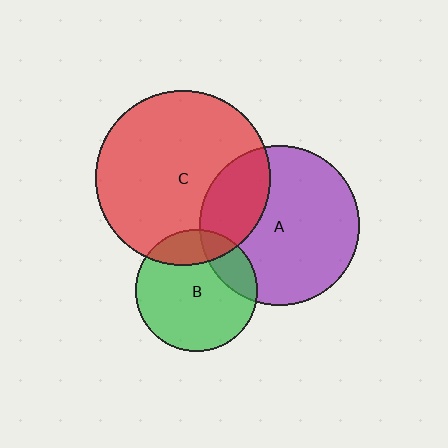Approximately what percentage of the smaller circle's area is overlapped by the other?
Approximately 20%.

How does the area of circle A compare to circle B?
Approximately 1.7 times.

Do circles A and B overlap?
Yes.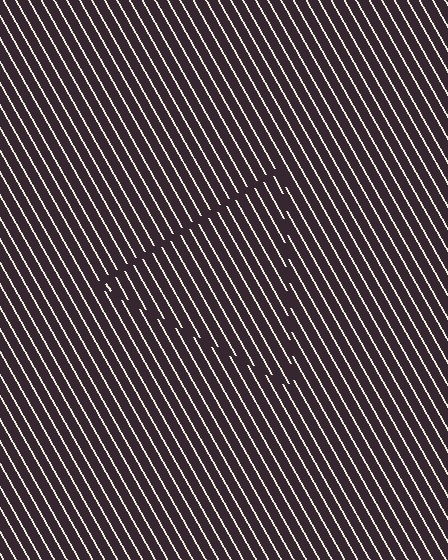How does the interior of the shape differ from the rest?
The interior of the shape contains the same grating, shifted by half a period — the contour is defined by the phase discontinuity where line-ends from the inner and outer gratings abut.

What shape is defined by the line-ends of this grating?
An illusory triangle. The interior of the shape contains the same grating, shifted by half a period — the contour is defined by the phase discontinuity where line-ends from the inner and outer gratings abut.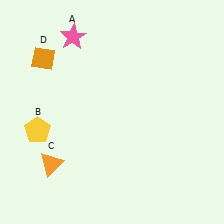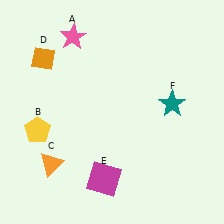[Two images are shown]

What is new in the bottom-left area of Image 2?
A magenta square (E) was added in the bottom-left area of Image 2.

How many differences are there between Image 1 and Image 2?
There are 2 differences between the two images.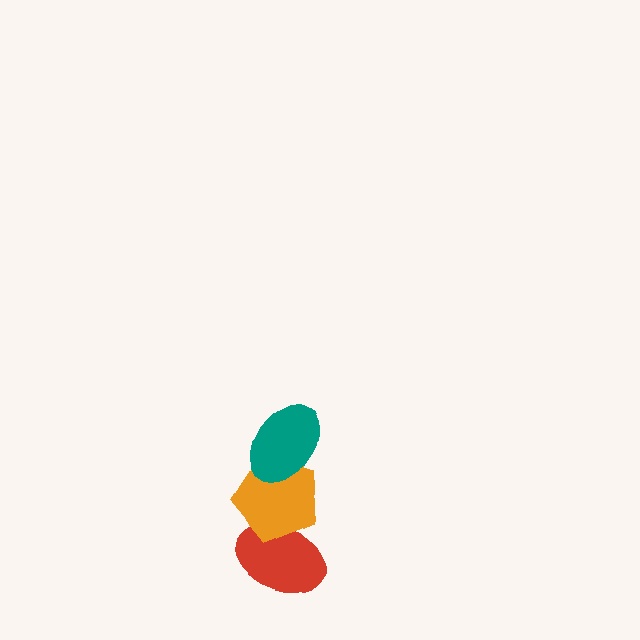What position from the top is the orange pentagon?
The orange pentagon is 2nd from the top.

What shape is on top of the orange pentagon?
The teal ellipse is on top of the orange pentagon.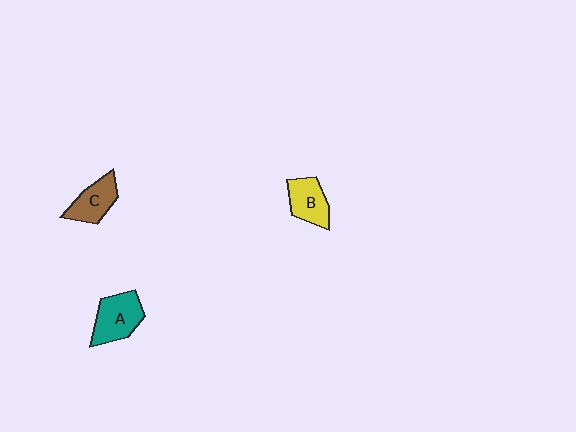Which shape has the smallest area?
Shape B (yellow).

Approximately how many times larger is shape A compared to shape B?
Approximately 1.3 times.